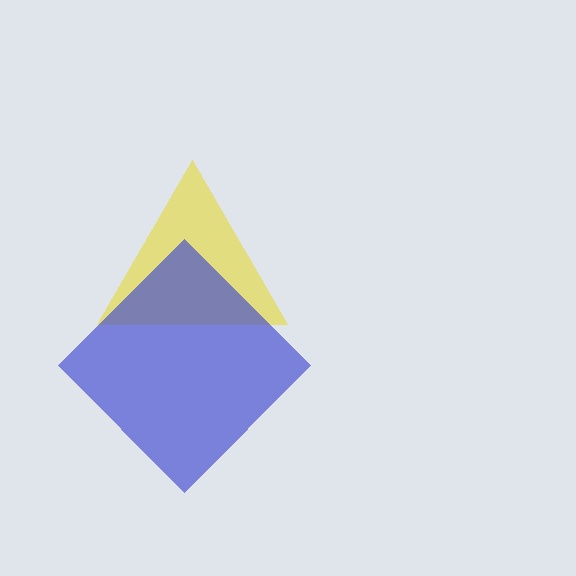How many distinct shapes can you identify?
There are 2 distinct shapes: a yellow triangle, a blue diamond.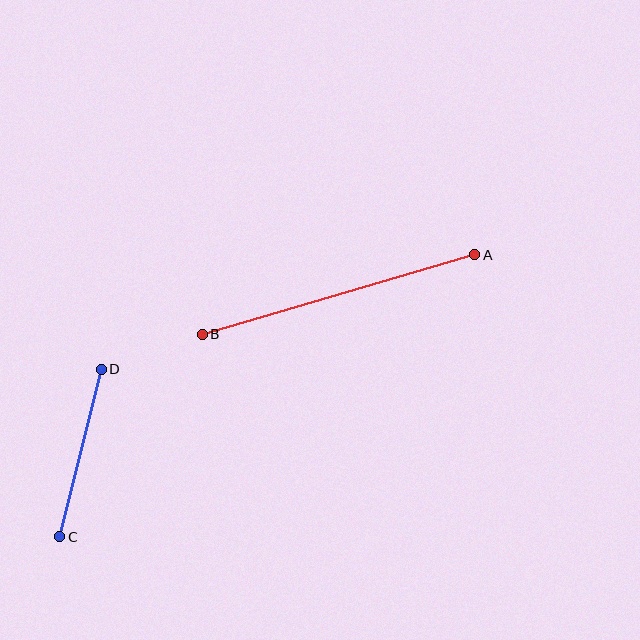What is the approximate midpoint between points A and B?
The midpoint is at approximately (338, 295) pixels.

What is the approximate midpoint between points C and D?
The midpoint is at approximately (80, 453) pixels.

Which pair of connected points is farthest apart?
Points A and B are farthest apart.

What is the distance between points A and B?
The distance is approximately 284 pixels.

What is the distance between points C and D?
The distance is approximately 173 pixels.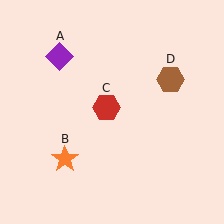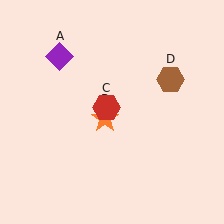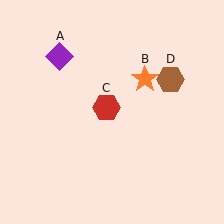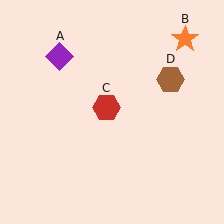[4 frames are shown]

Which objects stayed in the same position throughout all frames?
Purple diamond (object A) and red hexagon (object C) and brown hexagon (object D) remained stationary.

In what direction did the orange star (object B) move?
The orange star (object B) moved up and to the right.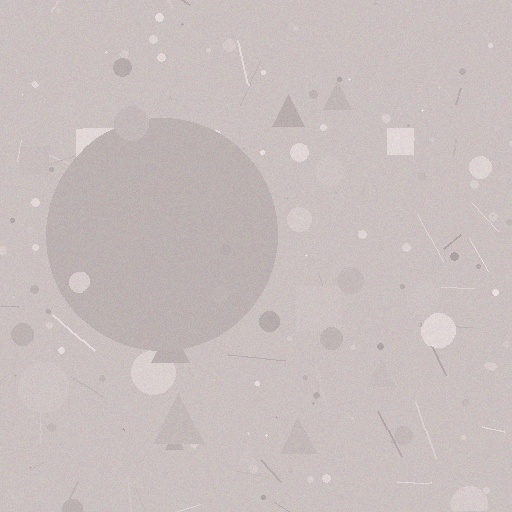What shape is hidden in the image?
A circle is hidden in the image.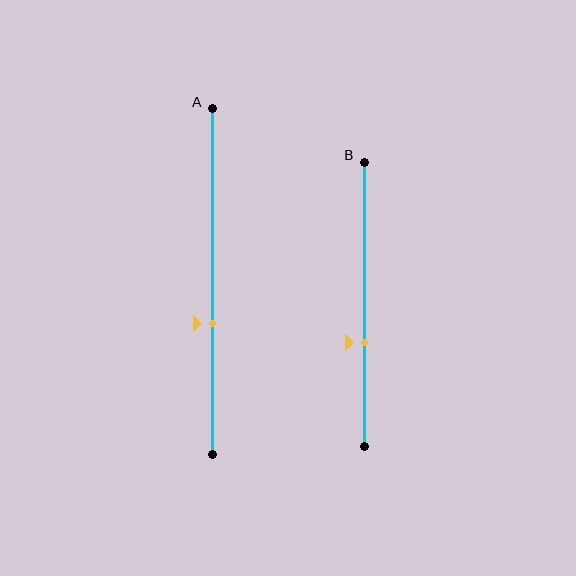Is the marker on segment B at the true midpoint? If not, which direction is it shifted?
No, the marker on segment B is shifted downward by about 13% of the segment length.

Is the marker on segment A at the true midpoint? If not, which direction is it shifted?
No, the marker on segment A is shifted downward by about 12% of the segment length.